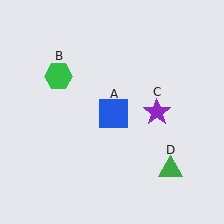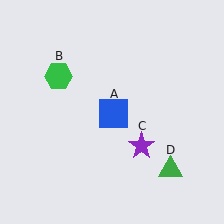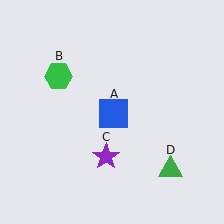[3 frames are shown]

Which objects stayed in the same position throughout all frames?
Blue square (object A) and green hexagon (object B) and green triangle (object D) remained stationary.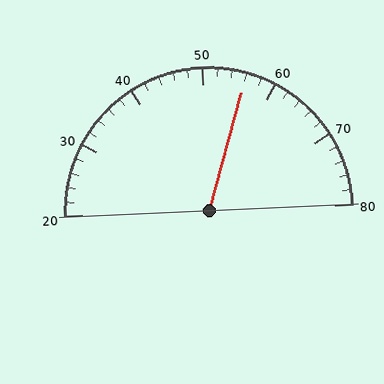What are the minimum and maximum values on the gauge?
The gauge ranges from 20 to 80.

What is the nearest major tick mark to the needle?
The nearest major tick mark is 60.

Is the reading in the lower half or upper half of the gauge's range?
The reading is in the upper half of the range (20 to 80).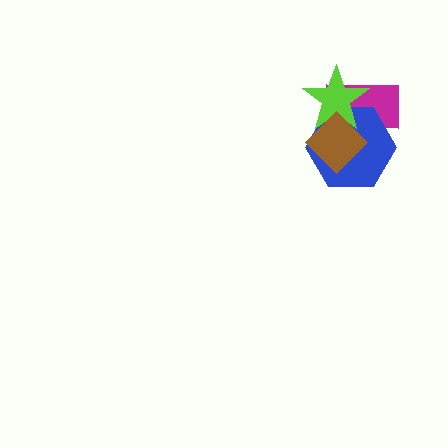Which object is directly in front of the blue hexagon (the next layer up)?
The lime star is directly in front of the blue hexagon.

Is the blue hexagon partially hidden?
Yes, it is partially covered by another shape.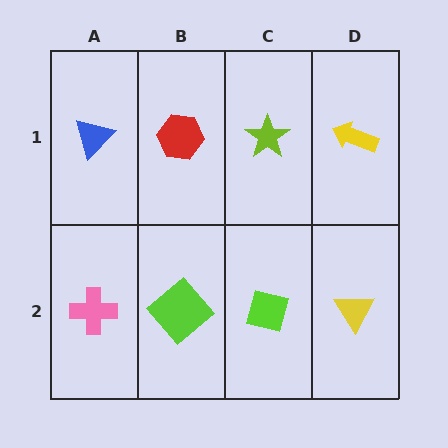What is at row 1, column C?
A lime star.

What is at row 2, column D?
A yellow triangle.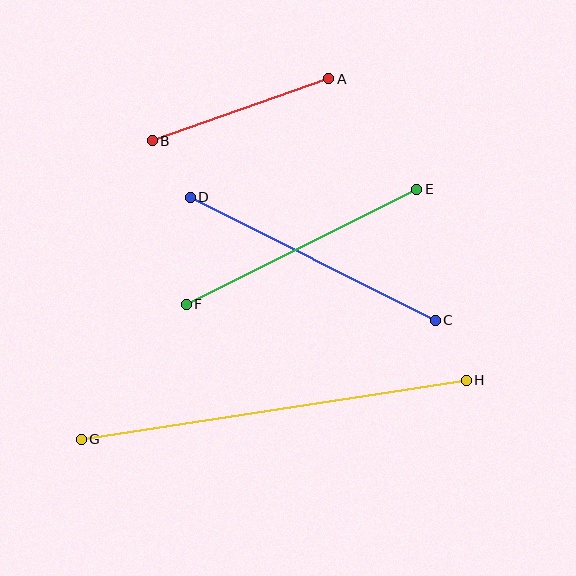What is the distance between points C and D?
The distance is approximately 274 pixels.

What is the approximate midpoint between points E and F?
The midpoint is at approximately (302, 247) pixels.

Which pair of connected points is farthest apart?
Points G and H are farthest apart.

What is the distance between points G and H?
The distance is approximately 390 pixels.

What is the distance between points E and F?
The distance is approximately 258 pixels.